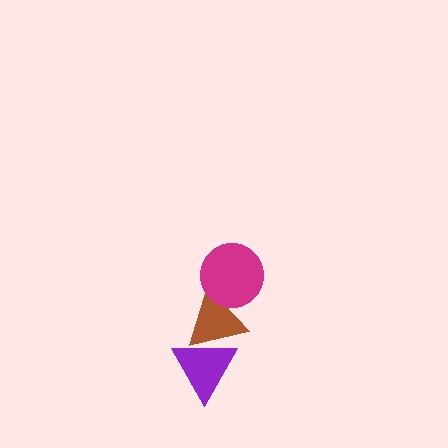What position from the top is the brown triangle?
The brown triangle is 2nd from the top.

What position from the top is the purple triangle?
The purple triangle is 3rd from the top.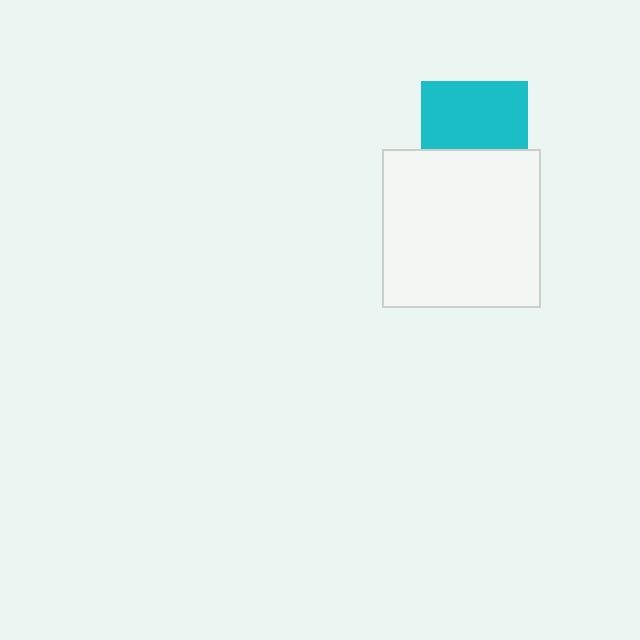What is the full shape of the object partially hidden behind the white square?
The partially hidden object is a cyan square.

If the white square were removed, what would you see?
You would see the complete cyan square.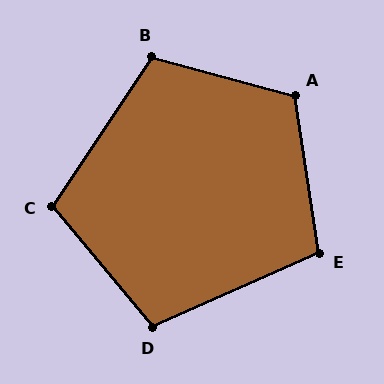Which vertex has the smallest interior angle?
E, at approximately 106 degrees.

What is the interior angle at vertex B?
Approximately 109 degrees (obtuse).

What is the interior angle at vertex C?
Approximately 106 degrees (obtuse).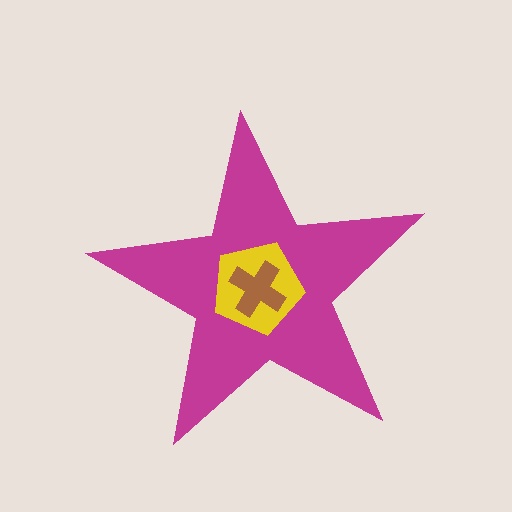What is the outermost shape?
The magenta star.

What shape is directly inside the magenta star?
The yellow pentagon.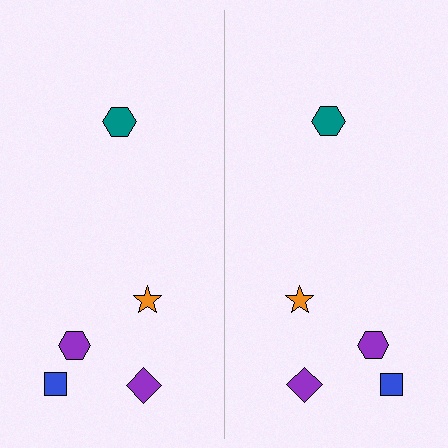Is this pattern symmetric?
Yes, this pattern has bilateral (reflection) symmetry.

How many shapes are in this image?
There are 10 shapes in this image.